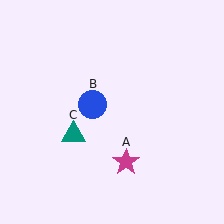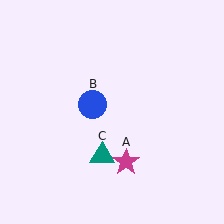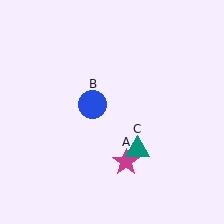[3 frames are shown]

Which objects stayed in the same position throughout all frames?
Magenta star (object A) and blue circle (object B) remained stationary.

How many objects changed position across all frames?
1 object changed position: teal triangle (object C).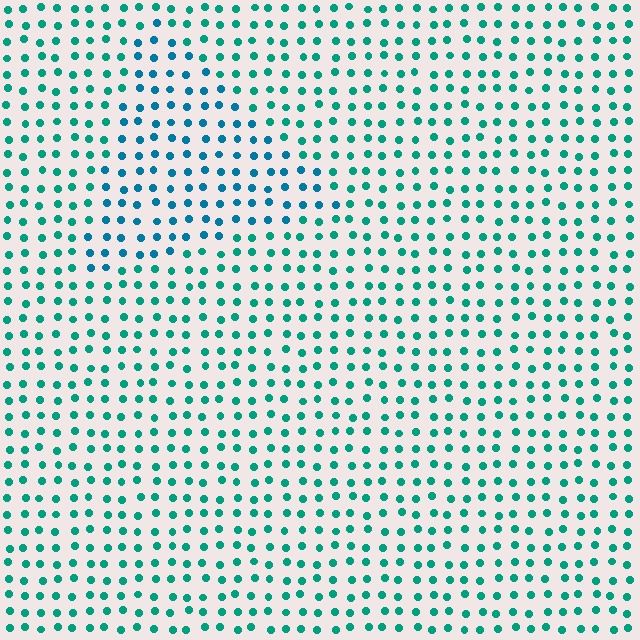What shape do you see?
I see a triangle.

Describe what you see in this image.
The image is filled with small teal elements in a uniform arrangement. A triangle-shaped region is visible where the elements are tinted to a slightly different hue, forming a subtle color boundary.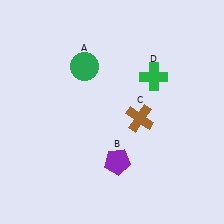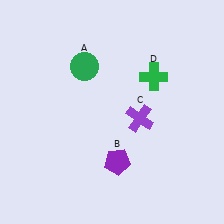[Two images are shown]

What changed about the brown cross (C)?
In Image 1, C is brown. In Image 2, it changed to purple.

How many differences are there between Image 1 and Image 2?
There is 1 difference between the two images.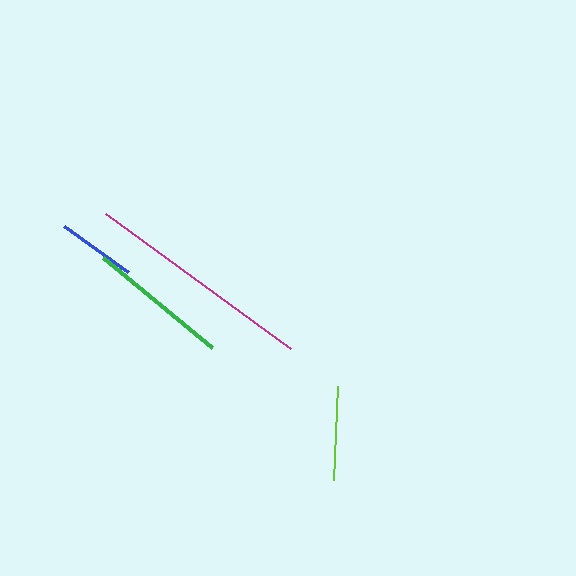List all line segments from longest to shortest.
From longest to shortest: magenta, green, lime, blue.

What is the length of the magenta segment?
The magenta segment is approximately 229 pixels long.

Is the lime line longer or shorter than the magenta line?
The magenta line is longer than the lime line.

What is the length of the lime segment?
The lime segment is approximately 94 pixels long.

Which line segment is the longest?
The magenta line is the longest at approximately 229 pixels.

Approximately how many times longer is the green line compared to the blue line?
The green line is approximately 1.8 times the length of the blue line.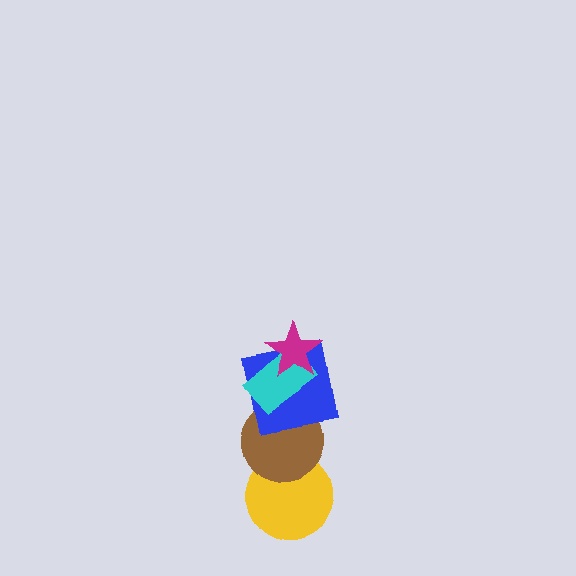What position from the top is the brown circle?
The brown circle is 4th from the top.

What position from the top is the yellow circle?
The yellow circle is 5th from the top.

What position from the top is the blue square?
The blue square is 3rd from the top.